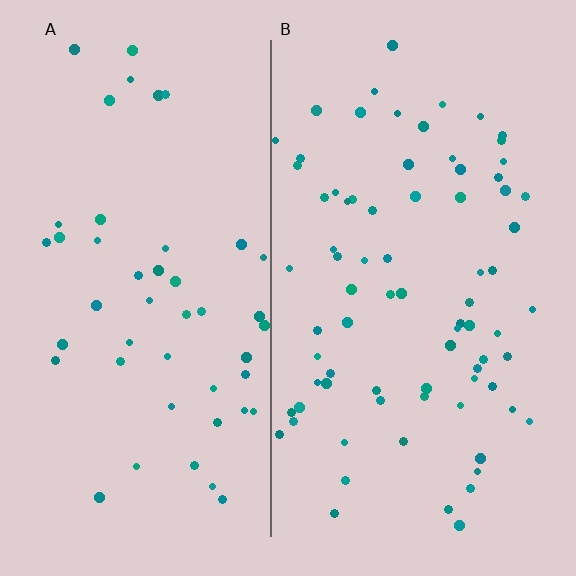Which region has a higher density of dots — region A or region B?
B (the right).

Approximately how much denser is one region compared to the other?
Approximately 1.6× — region B over region A.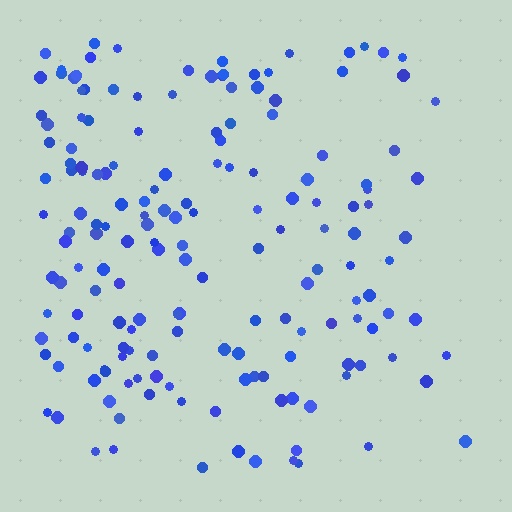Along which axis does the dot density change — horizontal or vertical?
Horizontal.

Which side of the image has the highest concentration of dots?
The left.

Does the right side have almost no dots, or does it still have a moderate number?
Still a moderate number, just noticeably fewer than the left.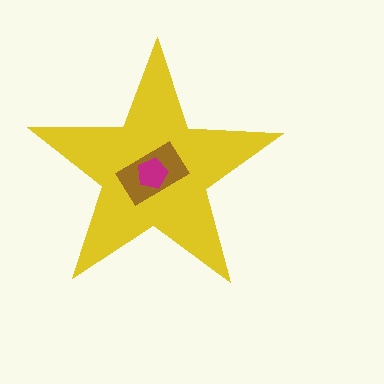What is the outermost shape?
The yellow star.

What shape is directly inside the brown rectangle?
The magenta pentagon.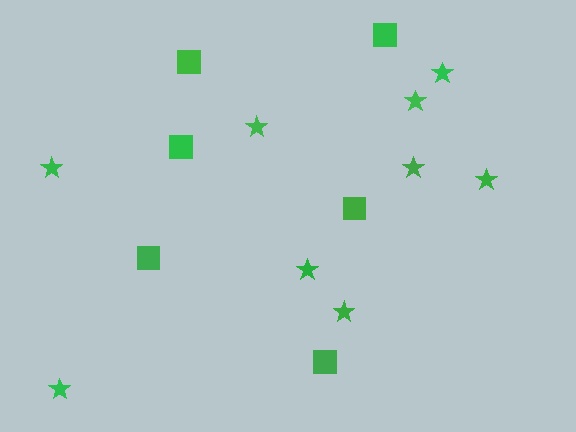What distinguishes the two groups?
There are 2 groups: one group of squares (6) and one group of stars (9).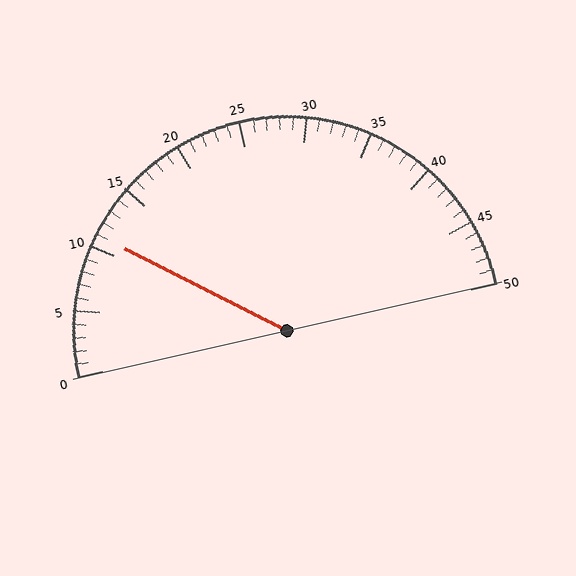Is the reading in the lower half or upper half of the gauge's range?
The reading is in the lower half of the range (0 to 50).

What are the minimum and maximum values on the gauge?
The gauge ranges from 0 to 50.